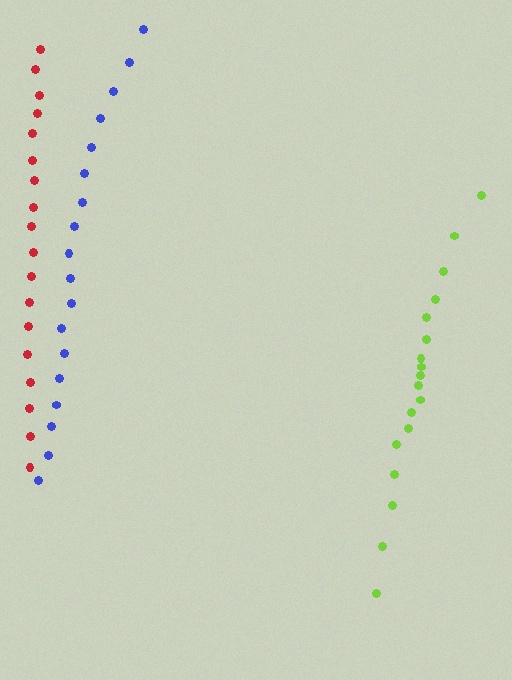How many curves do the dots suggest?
There are 3 distinct paths.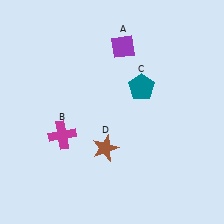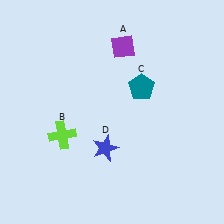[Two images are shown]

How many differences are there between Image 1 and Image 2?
There are 2 differences between the two images.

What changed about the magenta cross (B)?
In Image 1, B is magenta. In Image 2, it changed to lime.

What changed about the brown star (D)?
In Image 1, D is brown. In Image 2, it changed to blue.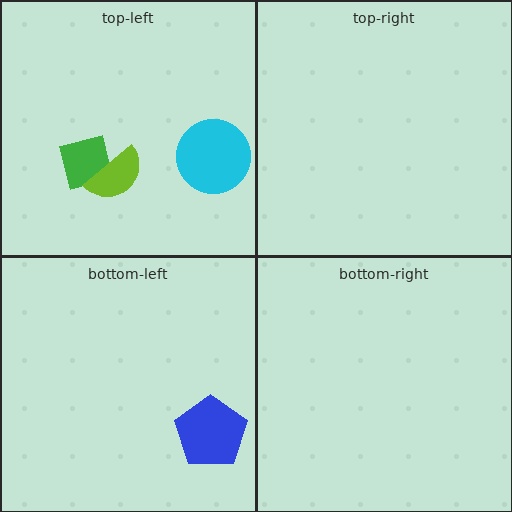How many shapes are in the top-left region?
3.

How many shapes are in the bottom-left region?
1.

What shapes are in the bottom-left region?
The blue pentagon.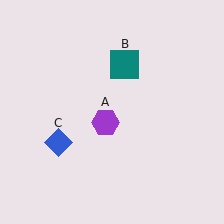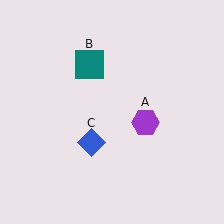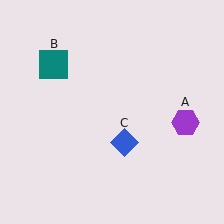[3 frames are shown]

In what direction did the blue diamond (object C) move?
The blue diamond (object C) moved right.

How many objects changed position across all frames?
3 objects changed position: purple hexagon (object A), teal square (object B), blue diamond (object C).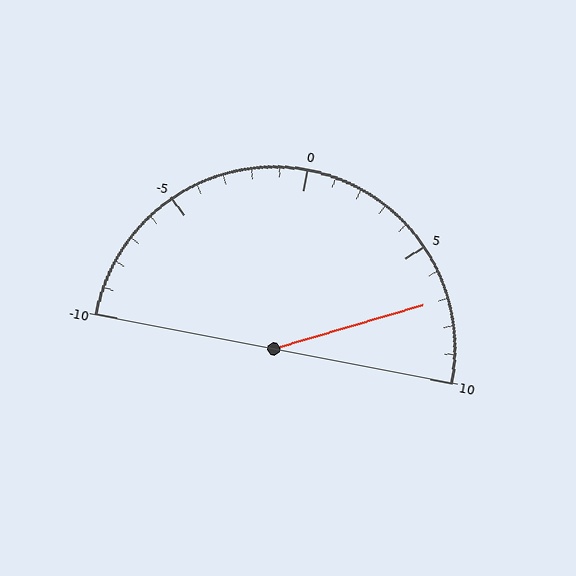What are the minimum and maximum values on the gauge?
The gauge ranges from -10 to 10.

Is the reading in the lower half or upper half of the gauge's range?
The reading is in the upper half of the range (-10 to 10).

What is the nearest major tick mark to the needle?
The nearest major tick mark is 5.